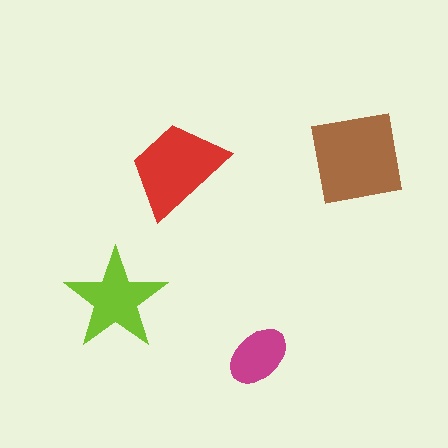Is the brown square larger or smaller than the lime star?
Larger.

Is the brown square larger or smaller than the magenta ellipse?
Larger.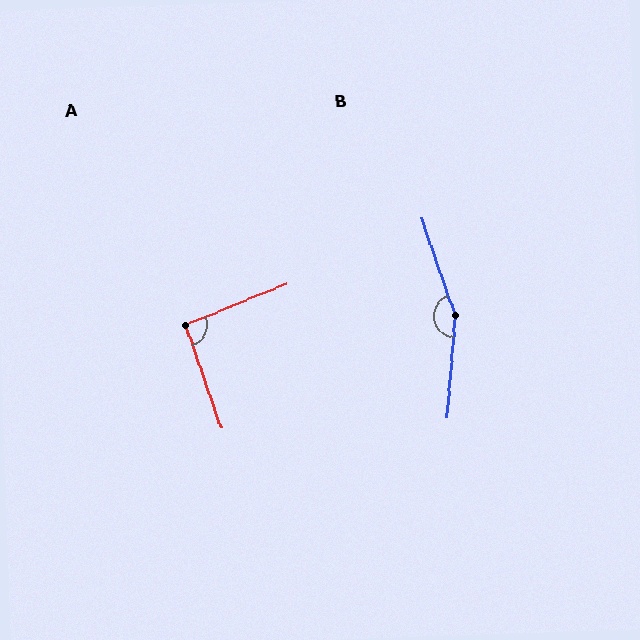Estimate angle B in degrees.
Approximately 157 degrees.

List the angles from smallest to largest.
A (92°), B (157°).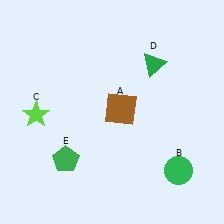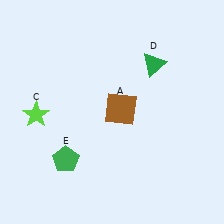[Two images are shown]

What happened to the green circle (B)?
The green circle (B) was removed in Image 2. It was in the bottom-right area of Image 1.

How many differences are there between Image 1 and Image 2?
There is 1 difference between the two images.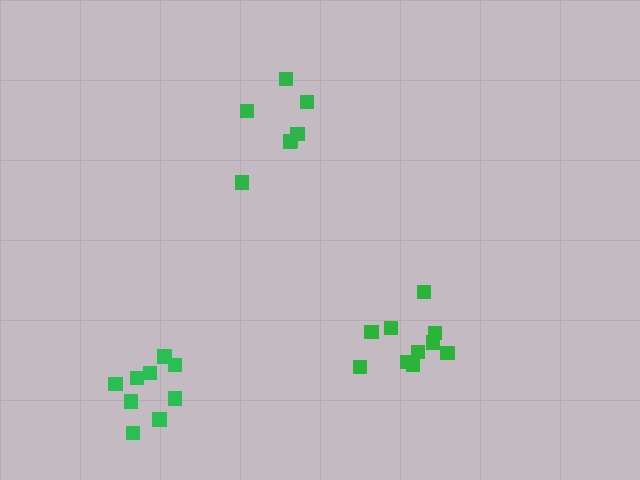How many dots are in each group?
Group 1: 9 dots, Group 2: 10 dots, Group 3: 7 dots (26 total).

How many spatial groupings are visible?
There are 3 spatial groupings.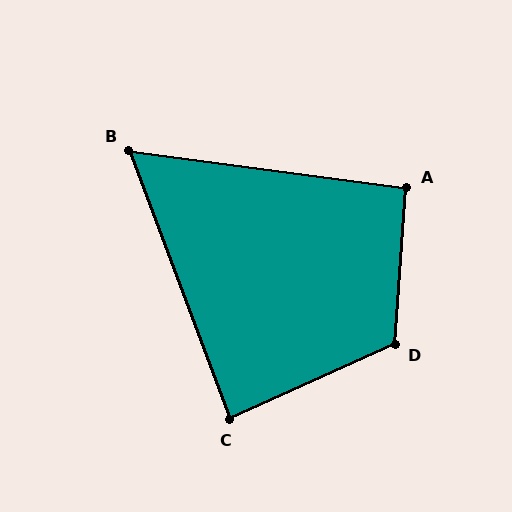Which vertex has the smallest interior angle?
B, at approximately 62 degrees.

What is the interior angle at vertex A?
Approximately 94 degrees (approximately right).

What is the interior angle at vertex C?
Approximately 86 degrees (approximately right).